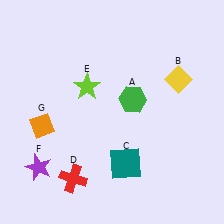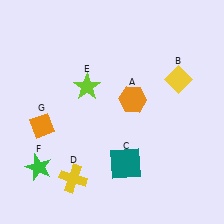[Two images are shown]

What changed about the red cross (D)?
In Image 1, D is red. In Image 2, it changed to yellow.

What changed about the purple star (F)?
In Image 1, F is purple. In Image 2, it changed to green.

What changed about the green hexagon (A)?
In Image 1, A is green. In Image 2, it changed to orange.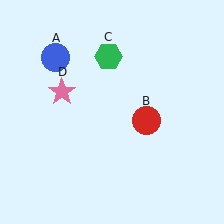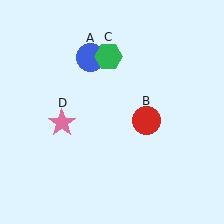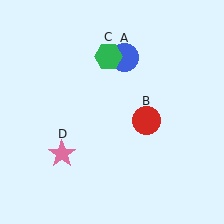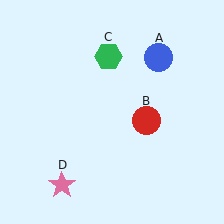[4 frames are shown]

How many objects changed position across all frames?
2 objects changed position: blue circle (object A), pink star (object D).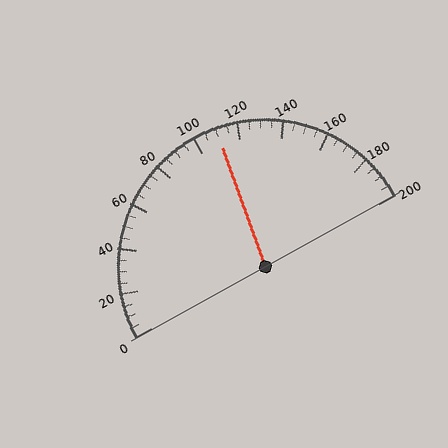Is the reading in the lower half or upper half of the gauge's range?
The reading is in the upper half of the range (0 to 200).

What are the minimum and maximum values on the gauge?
The gauge ranges from 0 to 200.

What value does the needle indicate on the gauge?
The needle indicates approximately 110.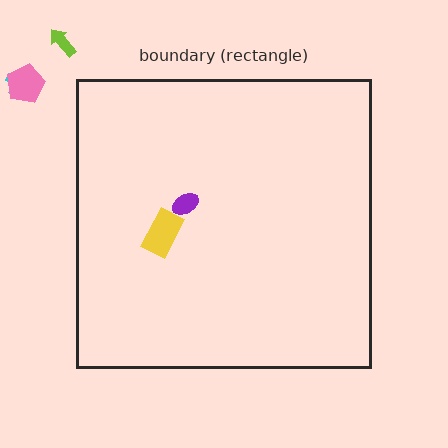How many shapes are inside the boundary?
2 inside, 3 outside.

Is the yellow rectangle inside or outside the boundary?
Inside.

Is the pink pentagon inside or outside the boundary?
Outside.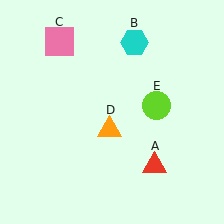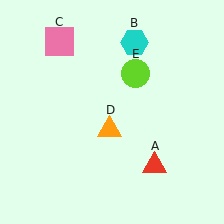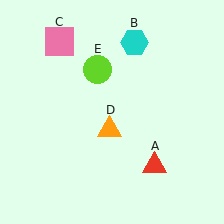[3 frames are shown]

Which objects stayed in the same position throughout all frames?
Red triangle (object A) and cyan hexagon (object B) and pink square (object C) and orange triangle (object D) remained stationary.